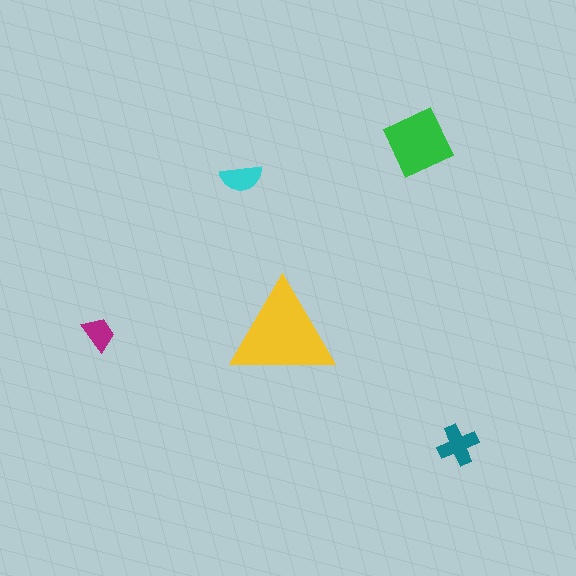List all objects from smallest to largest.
The magenta trapezoid, the cyan semicircle, the teal cross, the green diamond, the yellow triangle.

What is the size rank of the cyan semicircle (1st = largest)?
4th.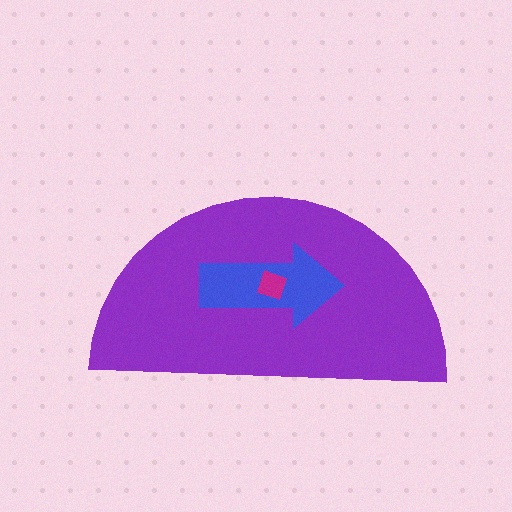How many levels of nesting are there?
3.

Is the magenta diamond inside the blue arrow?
Yes.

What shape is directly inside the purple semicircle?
The blue arrow.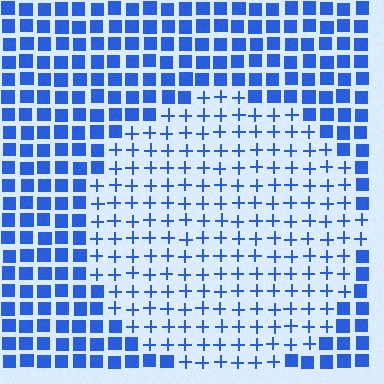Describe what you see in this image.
The image is filled with small blue elements arranged in a uniform grid. A circle-shaped region contains plus signs, while the surrounding area contains squares. The boundary is defined purely by the change in element shape.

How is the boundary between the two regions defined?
The boundary is defined by a change in element shape: plus signs inside vs. squares outside. All elements share the same color and spacing.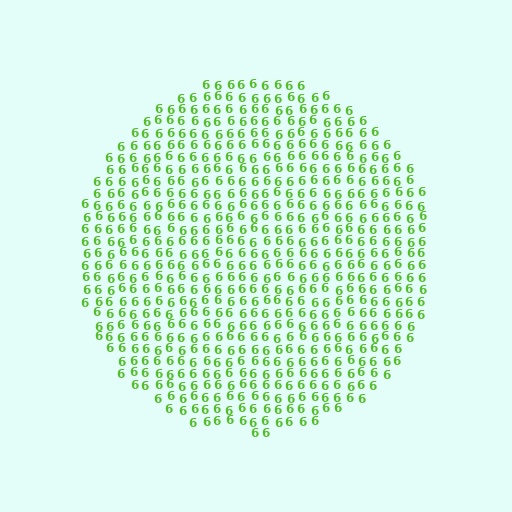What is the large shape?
The large shape is a circle.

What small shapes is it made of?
It is made of small digit 6's.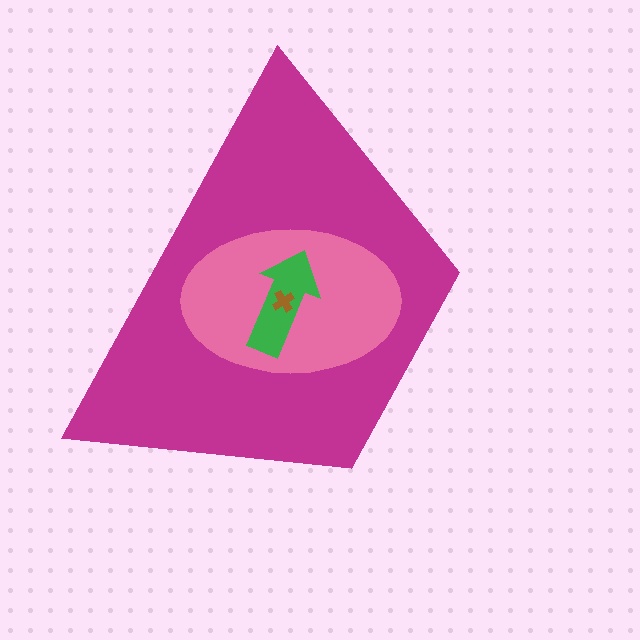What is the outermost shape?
The magenta trapezoid.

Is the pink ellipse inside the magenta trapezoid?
Yes.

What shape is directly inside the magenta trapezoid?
The pink ellipse.